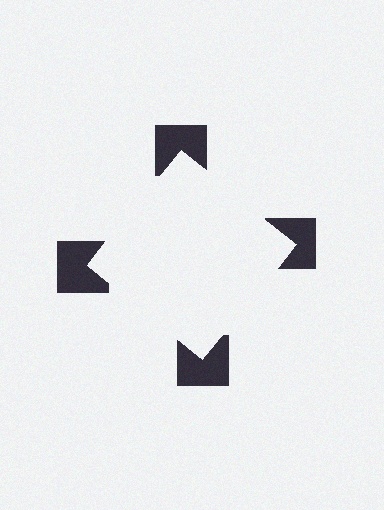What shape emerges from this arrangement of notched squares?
An illusory square — its edges are inferred from the aligned wedge cuts in the notched squares, not physically drawn.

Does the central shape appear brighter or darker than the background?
It typically appears slightly brighter than the background, even though no actual brightness change is drawn.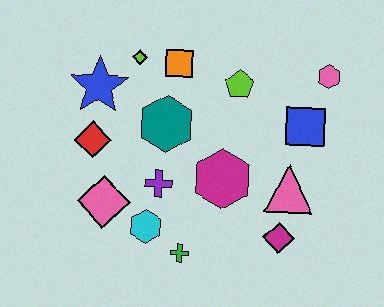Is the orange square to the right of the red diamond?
Yes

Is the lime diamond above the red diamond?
Yes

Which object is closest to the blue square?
The pink hexagon is closest to the blue square.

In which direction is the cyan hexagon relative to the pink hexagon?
The cyan hexagon is to the left of the pink hexagon.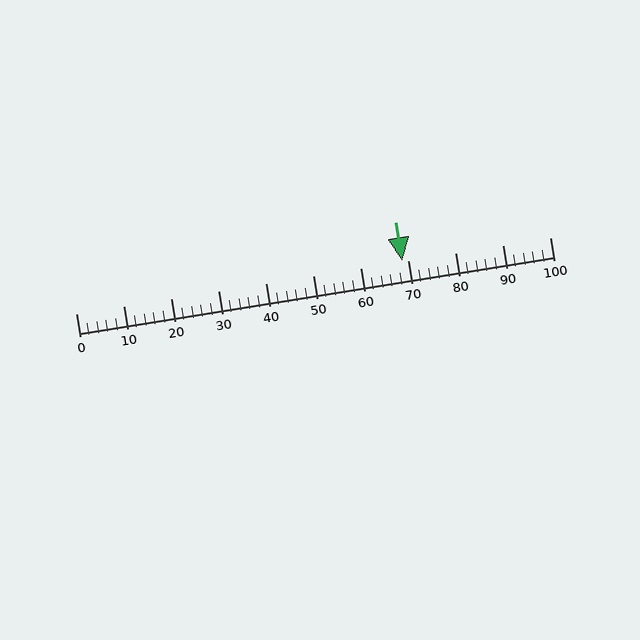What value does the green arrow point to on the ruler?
The green arrow points to approximately 69.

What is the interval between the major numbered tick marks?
The major tick marks are spaced 10 units apart.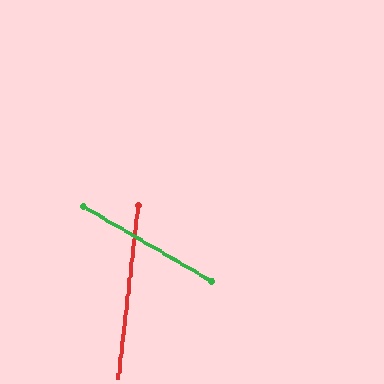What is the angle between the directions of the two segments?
Approximately 66 degrees.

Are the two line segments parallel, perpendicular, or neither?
Neither parallel nor perpendicular — they differ by about 66°.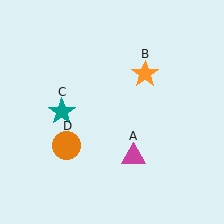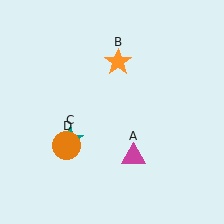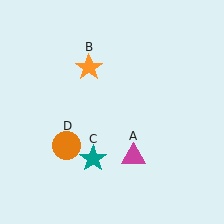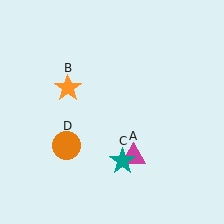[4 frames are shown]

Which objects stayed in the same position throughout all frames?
Magenta triangle (object A) and orange circle (object D) remained stationary.